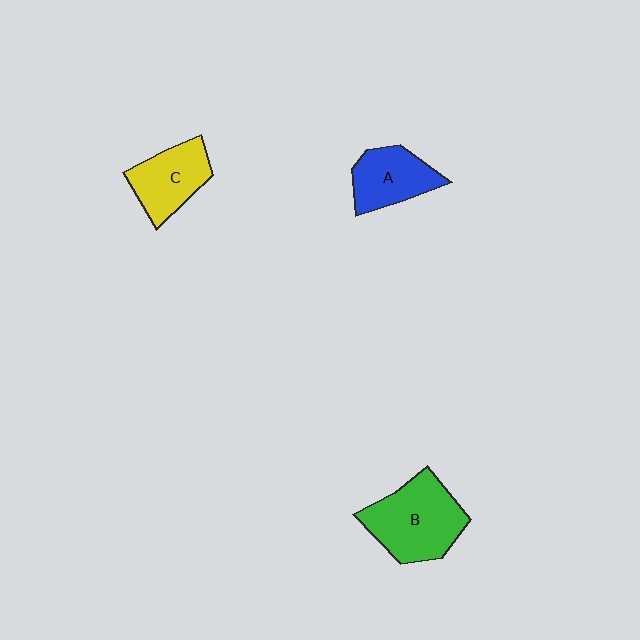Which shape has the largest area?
Shape B (green).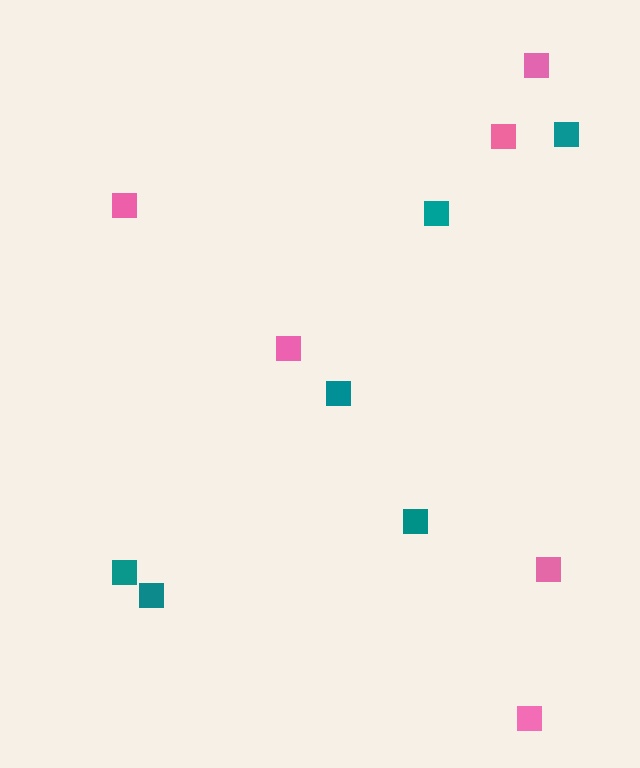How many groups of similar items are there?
There are 2 groups: one group of teal squares (6) and one group of pink squares (6).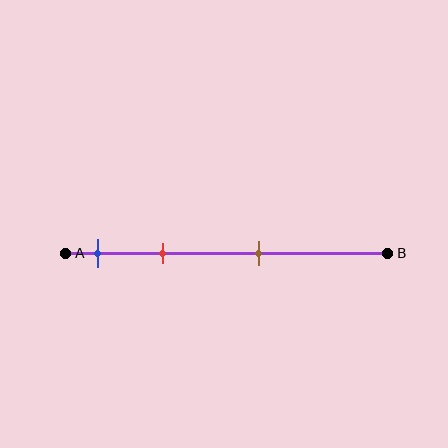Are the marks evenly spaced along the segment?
No, the marks are not evenly spaced.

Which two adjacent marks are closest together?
The blue and red marks are the closest adjacent pair.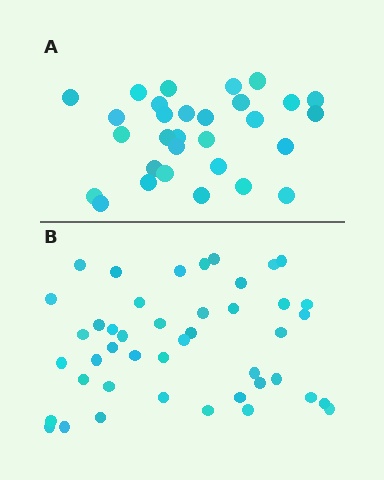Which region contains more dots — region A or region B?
Region B (the bottom region) has more dots.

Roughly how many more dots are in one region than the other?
Region B has approximately 15 more dots than region A.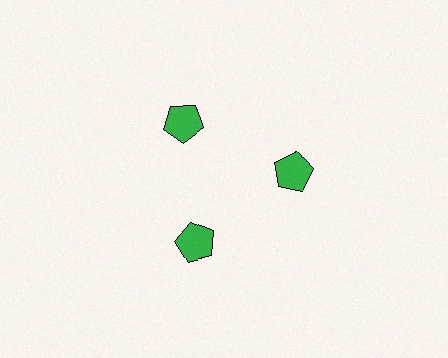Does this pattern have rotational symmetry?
Yes, this pattern has 3-fold rotational symmetry. It looks the same after rotating 120 degrees around the center.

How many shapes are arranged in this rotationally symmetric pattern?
There are 3 shapes, arranged in 3 groups of 1.